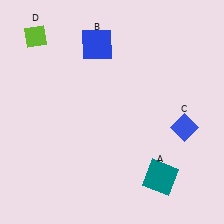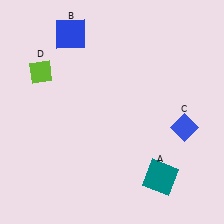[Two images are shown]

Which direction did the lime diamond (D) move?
The lime diamond (D) moved down.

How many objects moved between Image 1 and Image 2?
2 objects moved between the two images.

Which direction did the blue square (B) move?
The blue square (B) moved left.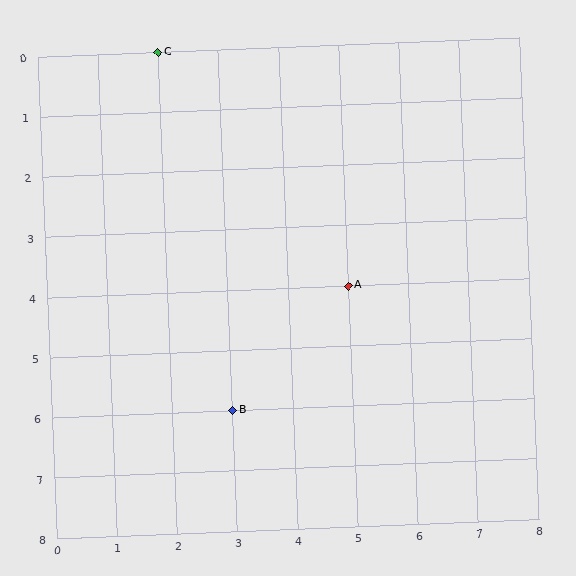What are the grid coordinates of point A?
Point A is at grid coordinates (5, 4).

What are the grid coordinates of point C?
Point C is at grid coordinates (2, 0).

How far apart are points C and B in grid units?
Points C and B are 1 column and 6 rows apart (about 6.1 grid units diagonally).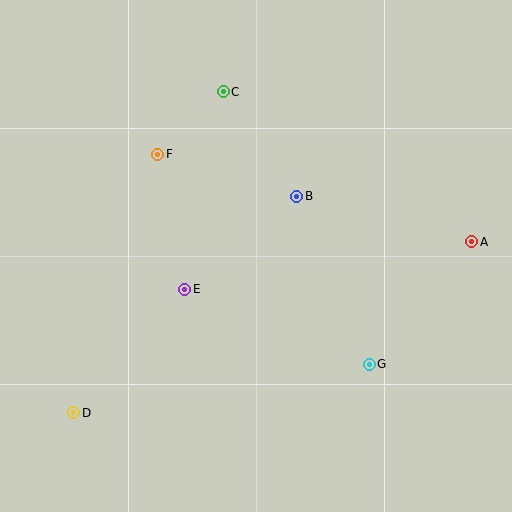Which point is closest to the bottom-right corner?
Point G is closest to the bottom-right corner.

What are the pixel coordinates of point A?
Point A is at (472, 242).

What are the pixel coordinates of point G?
Point G is at (369, 364).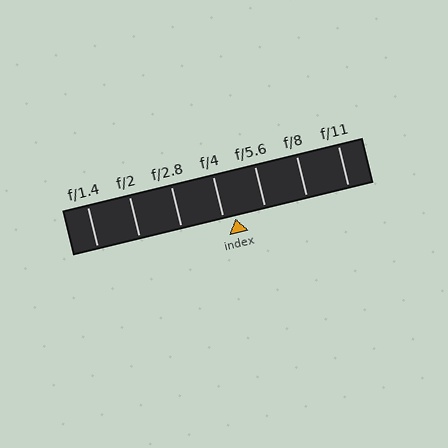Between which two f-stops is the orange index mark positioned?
The index mark is between f/4 and f/5.6.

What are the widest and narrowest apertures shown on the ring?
The widest aperture shown is f/1.4 and the narrowest is f/11.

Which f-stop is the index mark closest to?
The index mark is closest to f/4.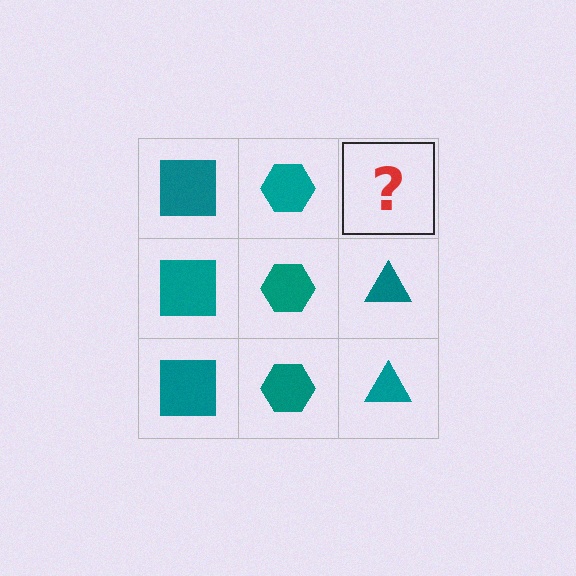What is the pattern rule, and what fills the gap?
The rule is that each column has a consistent shape. The gap should be filled with a teal triangle.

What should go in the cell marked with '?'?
The missing cell should contain a teal triangle.